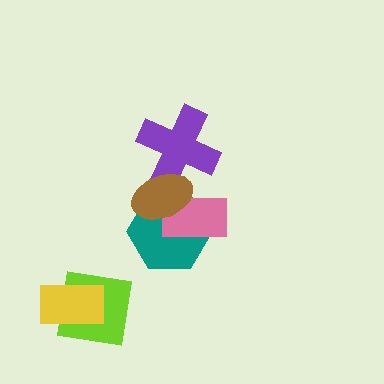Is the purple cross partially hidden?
Yes, it is partially covered by another shape.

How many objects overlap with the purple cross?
1 object overlaps with the purple cross.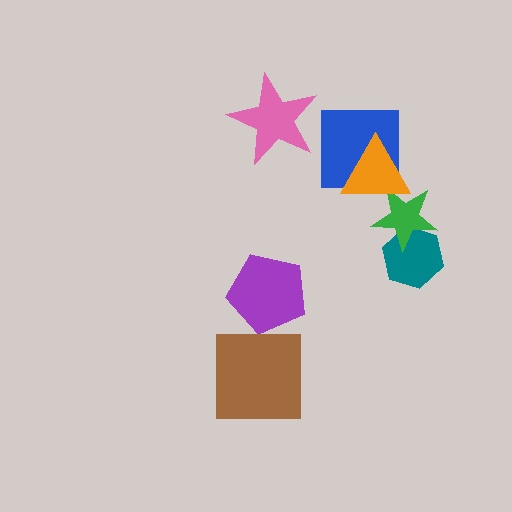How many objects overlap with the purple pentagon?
0 objects overlap with the purple pentagon.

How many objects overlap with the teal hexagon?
1 object overlaps with the teal hexagon.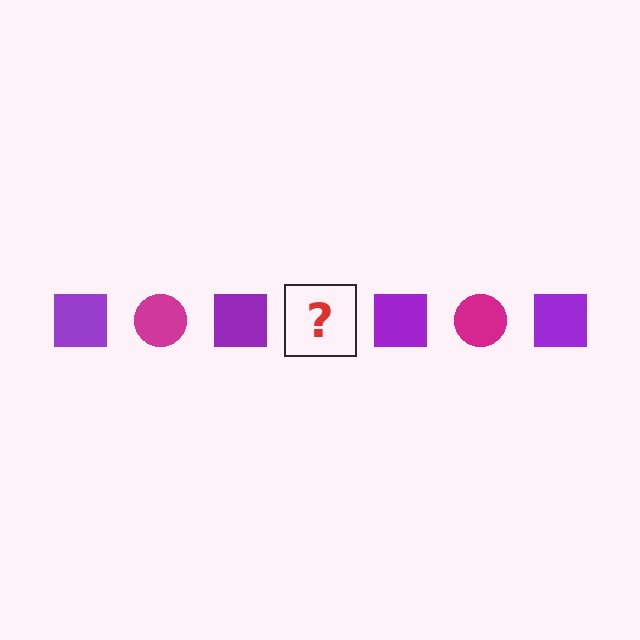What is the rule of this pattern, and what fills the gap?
The rule is that the pattern alternates between purple square and magenta circle. The gap should be filled with a magenta circle.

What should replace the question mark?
The question mark should be replaced with a magenta circle.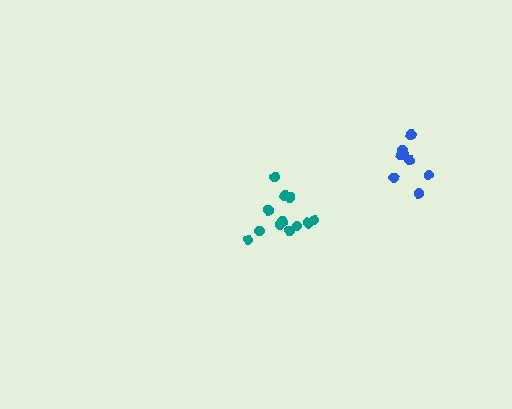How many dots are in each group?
Group 1: 12 dots, Group 2: 8 dots (20 total).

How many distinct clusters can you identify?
There are 2 distinct clusters.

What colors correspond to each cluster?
The clusters are colored: teal, blue.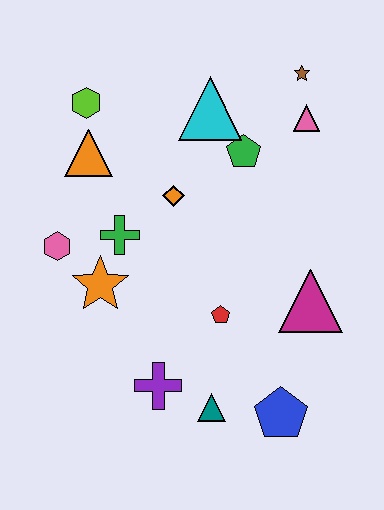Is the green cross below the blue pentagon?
No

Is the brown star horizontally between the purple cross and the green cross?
No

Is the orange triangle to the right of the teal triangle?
No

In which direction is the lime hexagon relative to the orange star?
The lime hexagon is above the orange star.